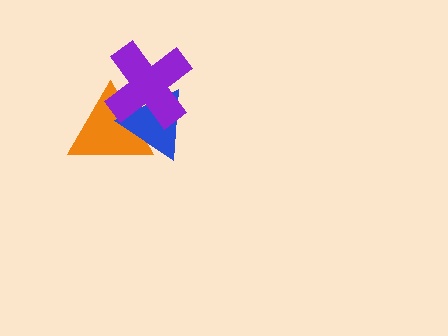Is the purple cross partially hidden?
No, no other shape covers it.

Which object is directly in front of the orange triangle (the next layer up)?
The blue triangle is directly in front of the orange triangle.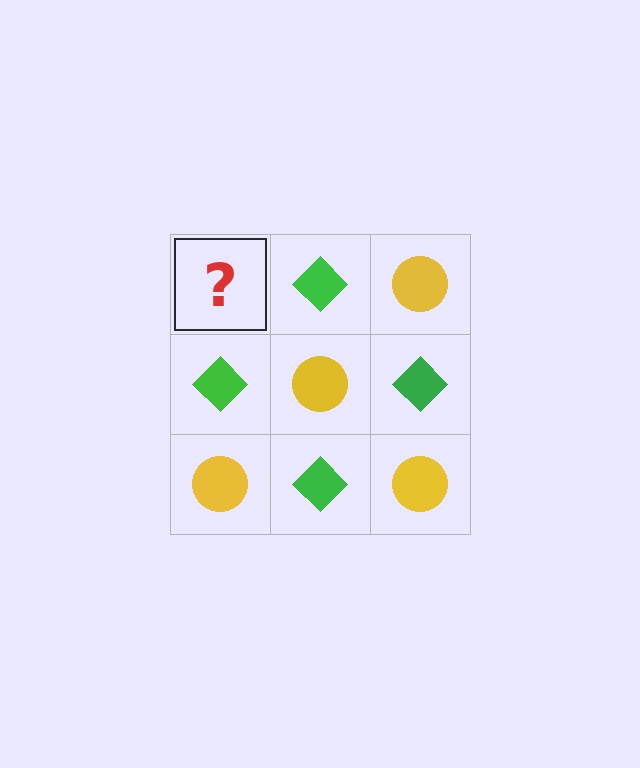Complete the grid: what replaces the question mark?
The question mark should be replaced with a yellow circle.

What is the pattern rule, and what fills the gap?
The rule is that it alternates yellow circle and green diamond in a checkerboard pattern. The gap should be filled with a yellow circle.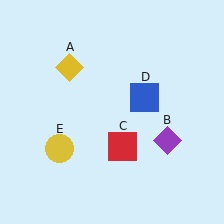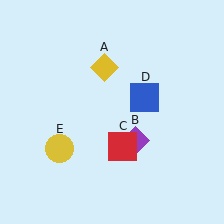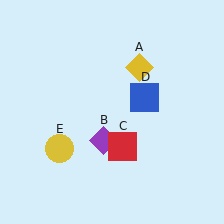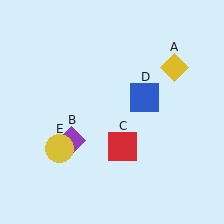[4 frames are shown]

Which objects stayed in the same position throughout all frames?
Red square (object C) and blue square (object D) and yellow circle (object E) remained stationary.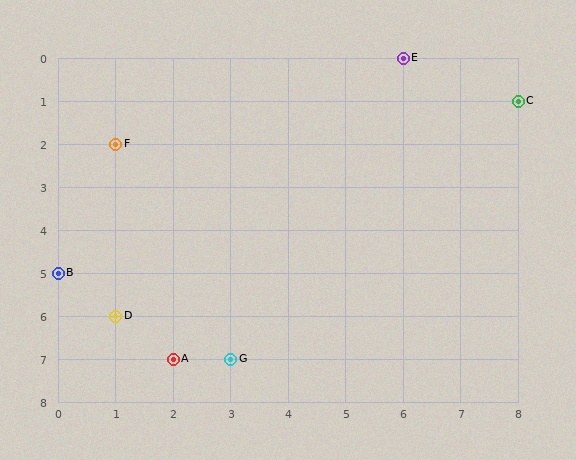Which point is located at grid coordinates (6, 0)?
Point E is at (6, 0).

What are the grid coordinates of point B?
Point B is at grid coordinates (0, 5).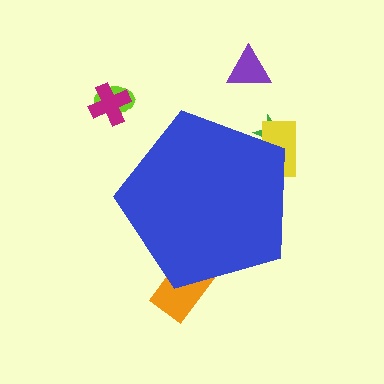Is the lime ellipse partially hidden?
No, the lime ellipse is fully visible.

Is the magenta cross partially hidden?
No, the magenta cross is fully visible.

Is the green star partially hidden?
Yes, the green star is partially hidden behind the blue pentagon.